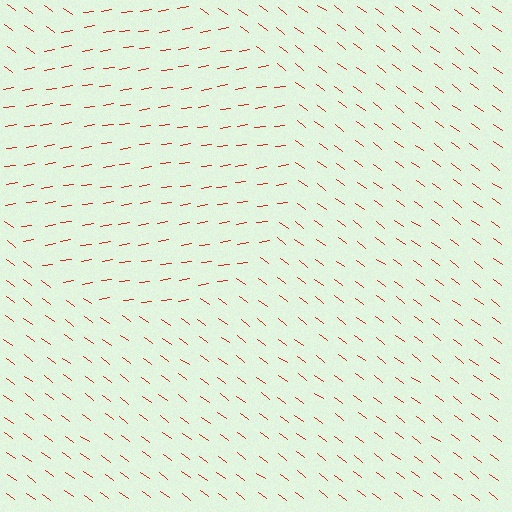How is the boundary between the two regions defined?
The boundary is defined purely by a change in line orientation (approximately 45 degrees difference). All lines are the same color and thickness.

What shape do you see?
I see a circle.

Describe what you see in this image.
The image is filled with small red line segments. A circle region in the image has lines oriented differently from the surrounding lines, creating a visible texture boundary.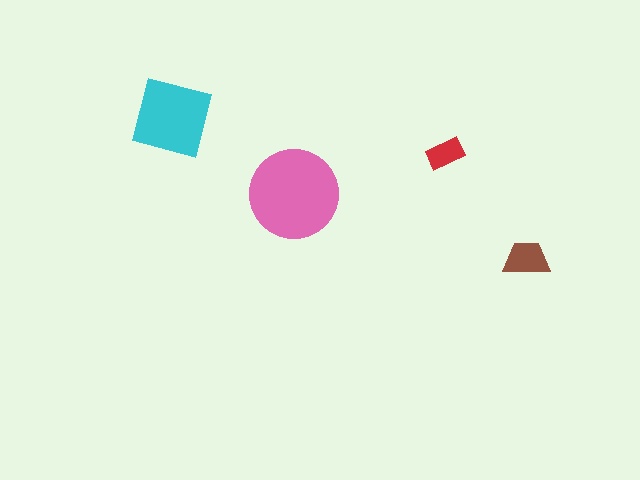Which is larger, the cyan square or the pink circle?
The pink circle.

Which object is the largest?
The pink circle.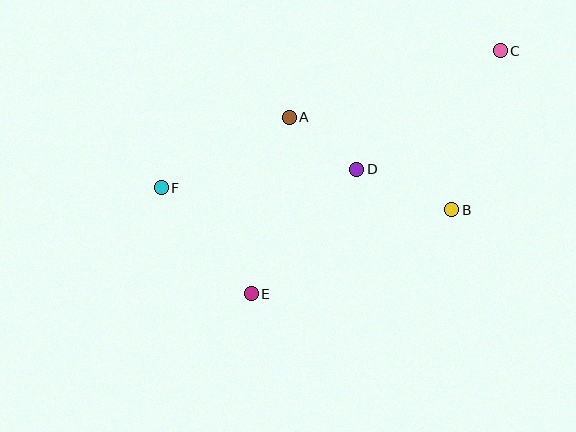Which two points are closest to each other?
Points A and D are closest to each other.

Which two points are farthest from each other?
Points C and F are farthest from each other.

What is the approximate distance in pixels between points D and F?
The distance between D and F is approximately 196 pixels.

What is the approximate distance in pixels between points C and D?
The distance between C and D is approximately 186 pixels.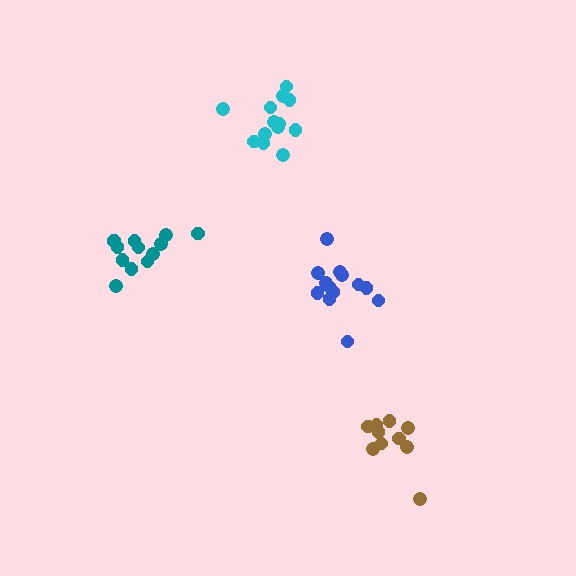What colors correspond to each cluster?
The clusters are colored: teal, cyan, blue, brown.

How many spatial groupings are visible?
There are 4 spatial groupings.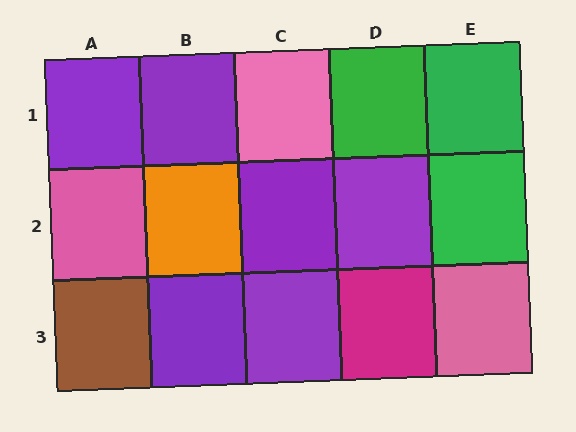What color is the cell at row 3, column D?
Magenta.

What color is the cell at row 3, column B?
Purple.